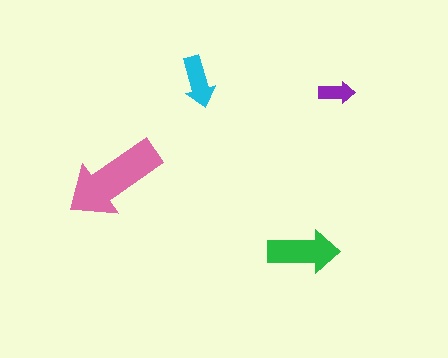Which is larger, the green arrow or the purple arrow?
The green one.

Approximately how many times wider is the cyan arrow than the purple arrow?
About 1.5 times wider.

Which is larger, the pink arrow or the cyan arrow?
The pink one.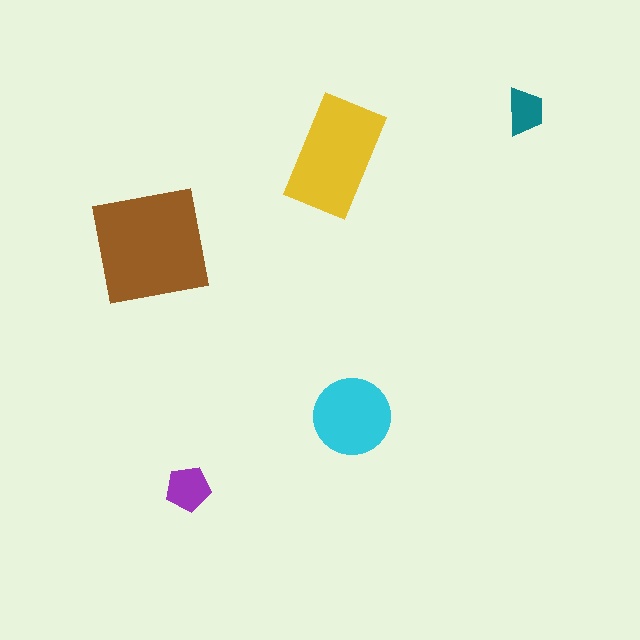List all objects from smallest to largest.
The teal trapezoid, the purple pentagon, the cyan circle, the yellow rectangle, the brown square.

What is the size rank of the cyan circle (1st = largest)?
3rd.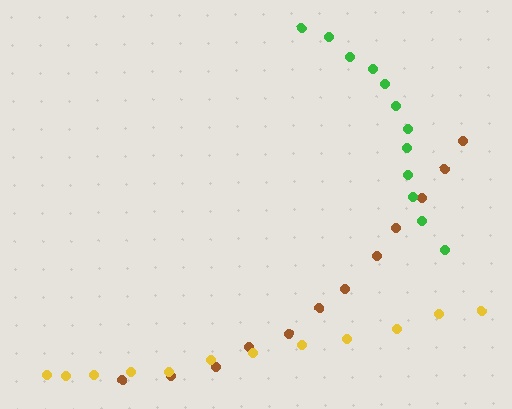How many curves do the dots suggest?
There are 3 distinct paths.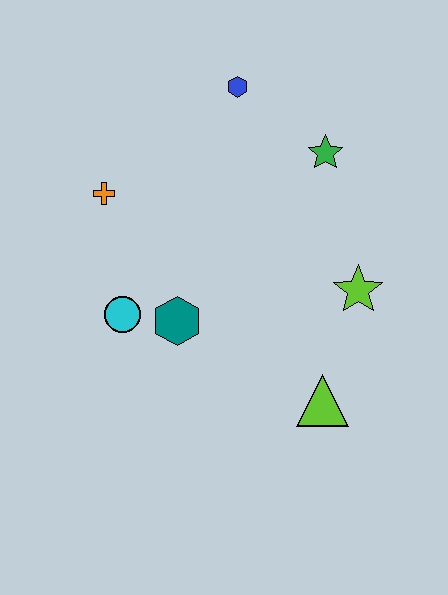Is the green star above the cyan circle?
Yes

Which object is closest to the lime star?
The lime triangle is closest to the lime star.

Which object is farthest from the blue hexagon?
The lime triangle is farthest from the blue hexagon.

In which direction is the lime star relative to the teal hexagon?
The lime star is to the right of the teal hexagon.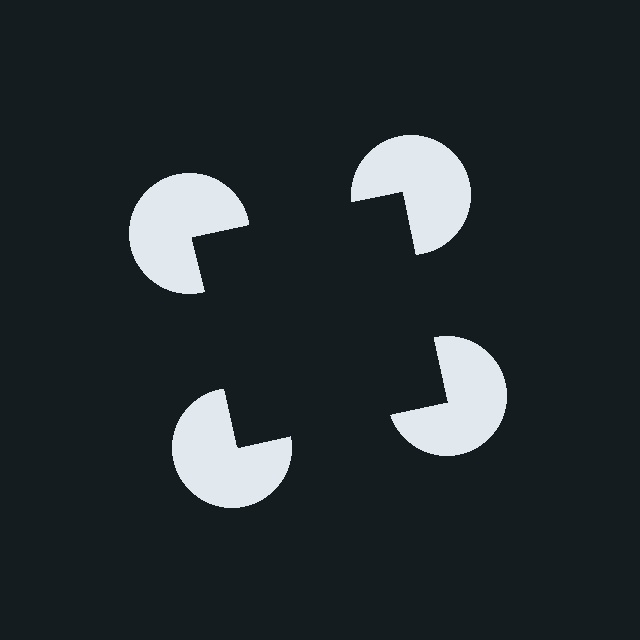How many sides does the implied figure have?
4 sides.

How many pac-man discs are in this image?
There are 4 — one at each vertex of the illusory square.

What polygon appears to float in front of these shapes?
An illusory square — its edges are inferred from the aligned wedge cuts in the pac-man discs, not physically drawn.